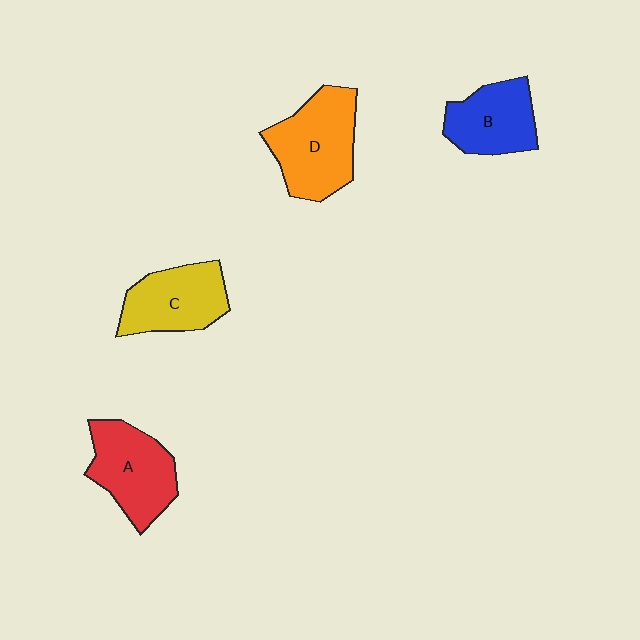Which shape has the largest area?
Shape D (orange).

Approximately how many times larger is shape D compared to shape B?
Approximately 1.3 times.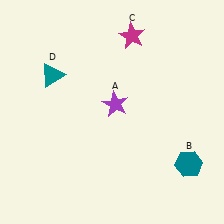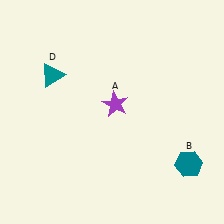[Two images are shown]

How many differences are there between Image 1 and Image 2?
There is 1 difference between the two images.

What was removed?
The magenta star (C) was removed in Image 2.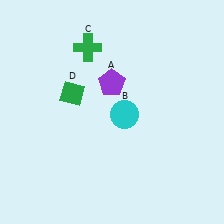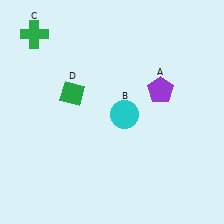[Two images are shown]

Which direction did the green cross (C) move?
The green cross (C) moved left.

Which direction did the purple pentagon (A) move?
The purple pentagon (A) moved right.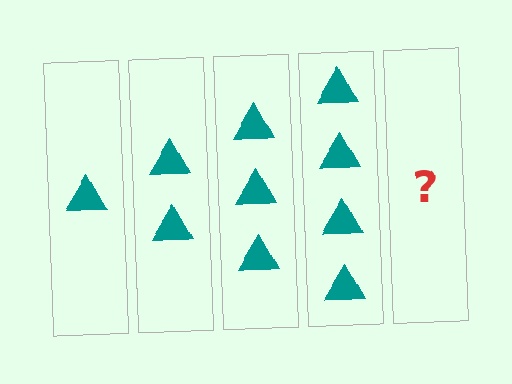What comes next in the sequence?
The next element should be 5 triangles.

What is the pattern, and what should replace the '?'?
The pattern is that each step adds one more triangle. The '?' should be 5 triangles.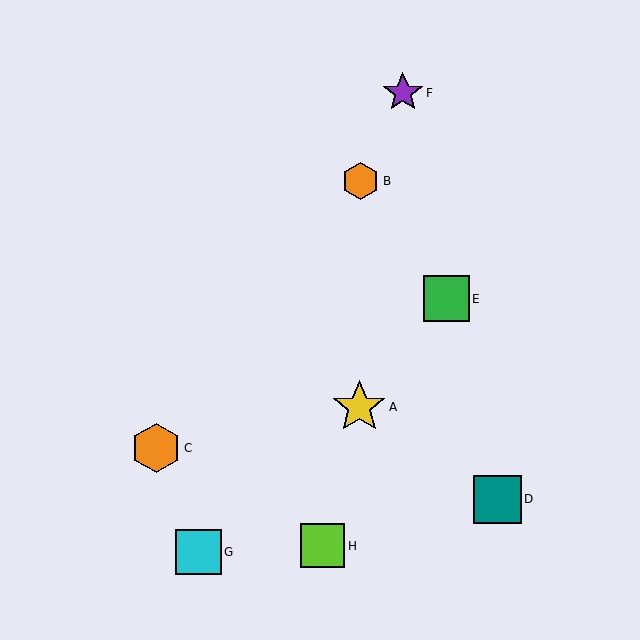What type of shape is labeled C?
Shape C is an orange hexagon.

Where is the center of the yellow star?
The center of the yellow star is at (359, 407).